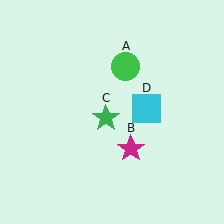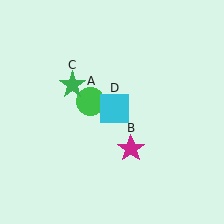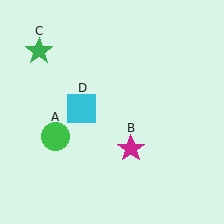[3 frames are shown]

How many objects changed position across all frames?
3 objects changed position: green circle (object A), green star (object C), cyan square (object D).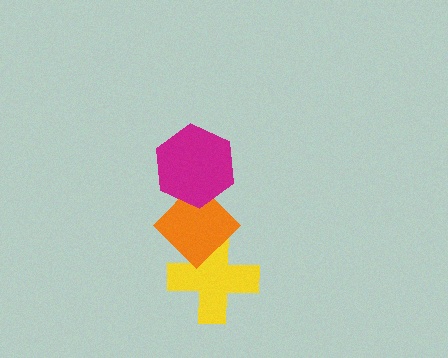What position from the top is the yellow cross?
The yellow cross is 3rd from the top.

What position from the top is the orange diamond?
The orange diamond is 2nd from the top.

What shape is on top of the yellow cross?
The orange diamond is on top of the yellow cross.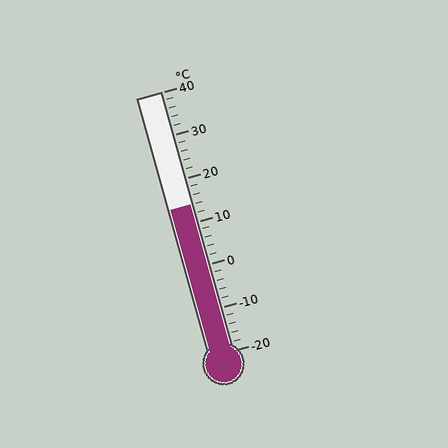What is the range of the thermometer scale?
The thermometer scale ranges from -20°C to 40°C.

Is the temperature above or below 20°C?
The temperature is below 20°C.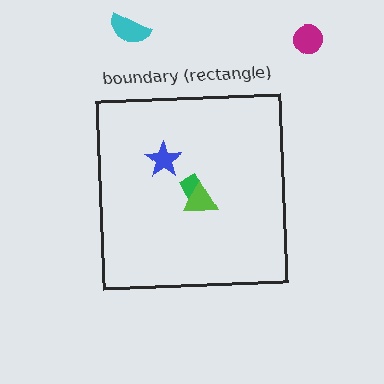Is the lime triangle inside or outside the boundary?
Inside.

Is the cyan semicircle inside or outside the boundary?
Outside.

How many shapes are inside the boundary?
3 inside, 2 outside.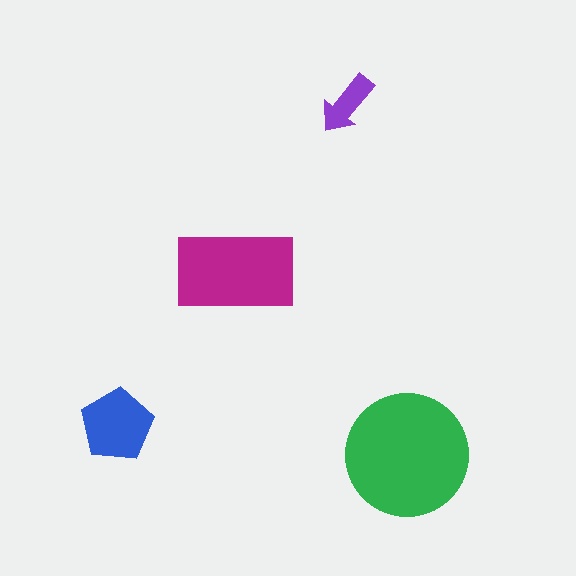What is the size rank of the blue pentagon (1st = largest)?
3rd.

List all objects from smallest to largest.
The purple arrow, the blue pentagon, the magenta rectangle, the green circle.